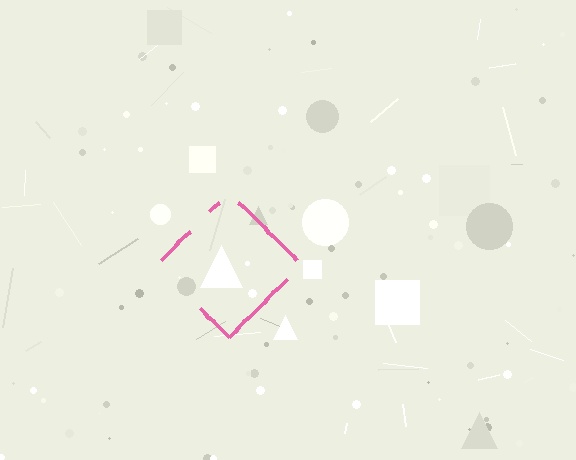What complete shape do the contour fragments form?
The contour fragments form a diamond.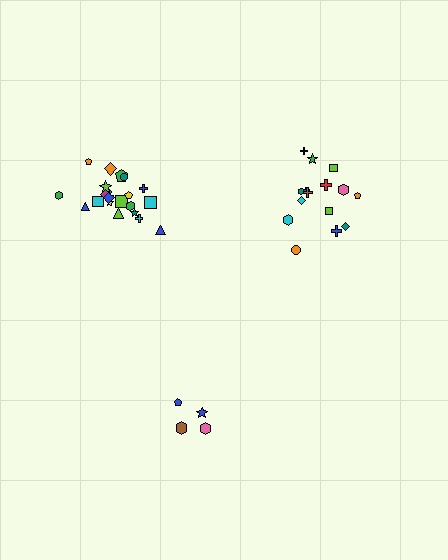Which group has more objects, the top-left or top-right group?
The top-left group.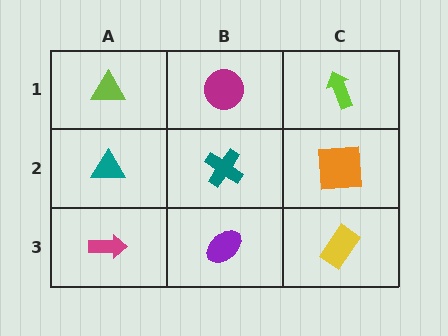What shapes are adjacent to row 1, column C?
An orange square (row 2, column C), a magenta circle (row 1, column B).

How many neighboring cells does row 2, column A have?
3.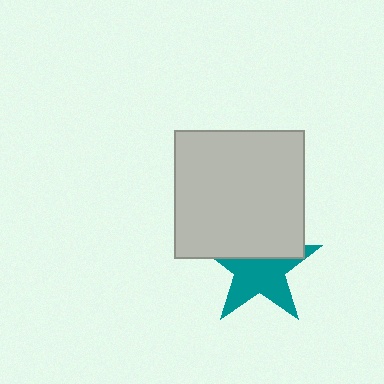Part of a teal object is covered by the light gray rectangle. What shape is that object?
It is a star.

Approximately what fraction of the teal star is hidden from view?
Roughly 41% of the teal star is hidden behind the light gray rectangle.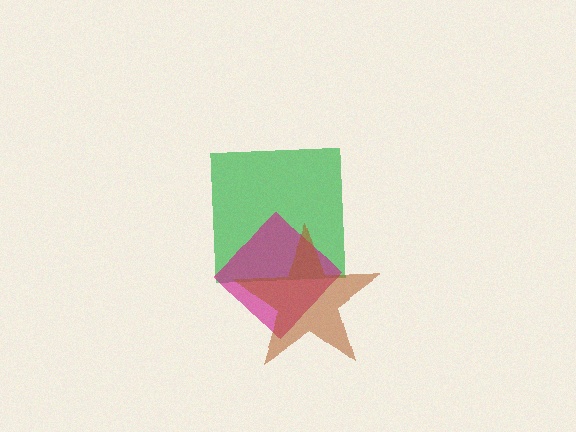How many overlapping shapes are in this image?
There are 3 overlapping shapes in the image.